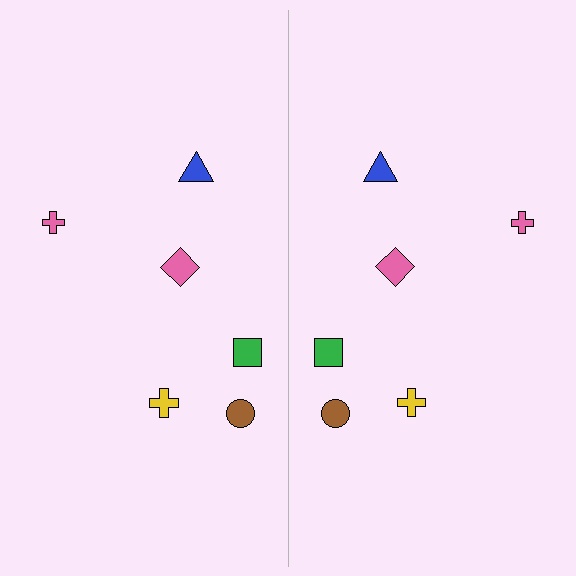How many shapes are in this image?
There are 12 shapes in this image.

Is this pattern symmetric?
Yes, this pattern has bilateral (reflection) symmetry.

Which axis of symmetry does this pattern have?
The pattern has a vertical axis of symmetry running through the center of the image.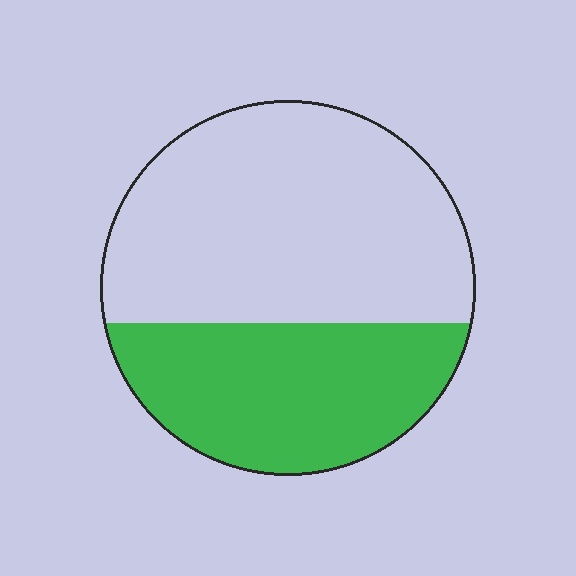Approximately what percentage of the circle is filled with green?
Approximately 40%.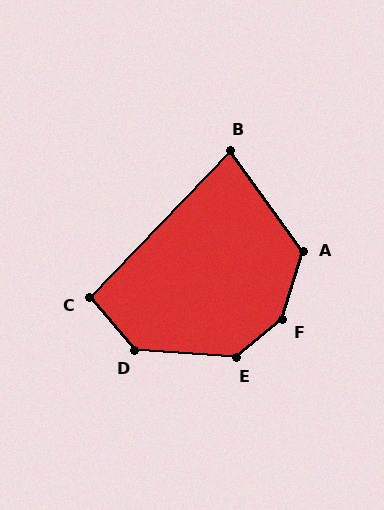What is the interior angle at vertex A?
Approximately 127 degrees (obtuse).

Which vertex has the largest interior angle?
F, at approximately 146 degrees.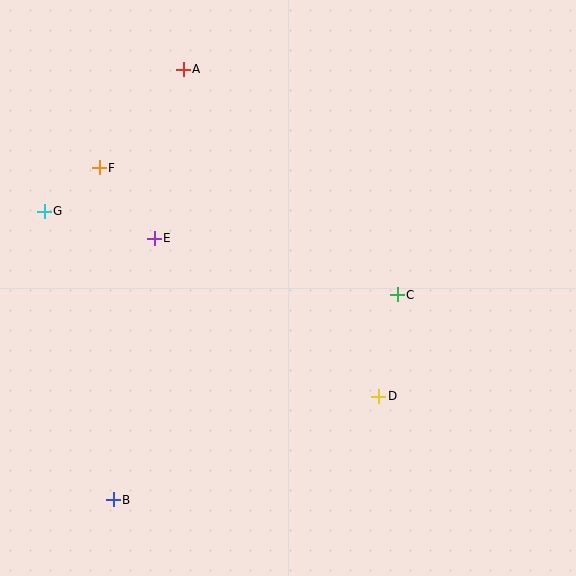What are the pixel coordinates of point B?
Point B is at (113, 500).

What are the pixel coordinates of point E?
Point E is at (154, 238).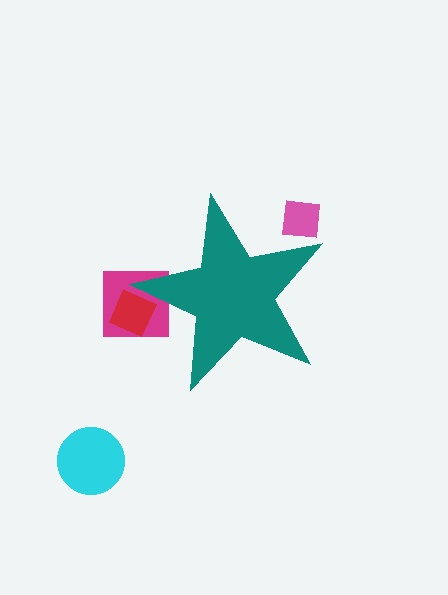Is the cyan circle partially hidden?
No, the cyan circle is fully visible.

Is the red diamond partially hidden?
Yes, the red diamond is partially hidden behind the teal star.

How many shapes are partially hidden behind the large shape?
3 shapes are partially hidden.